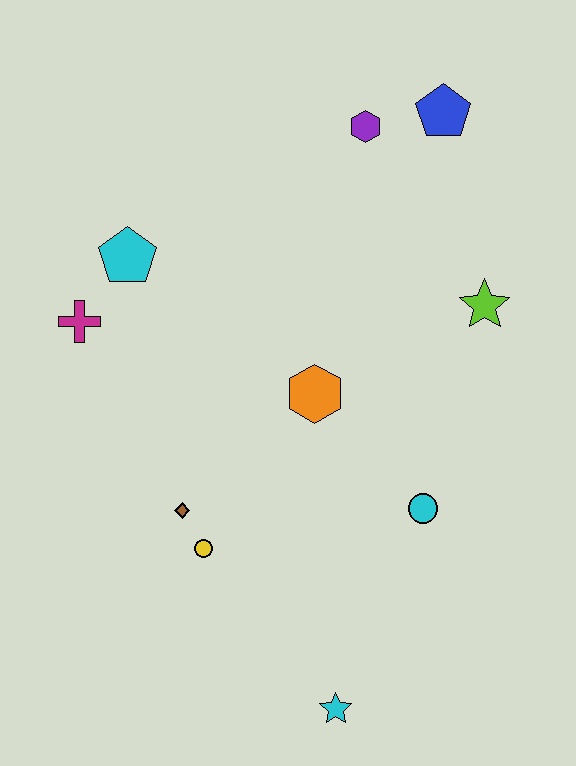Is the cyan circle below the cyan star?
No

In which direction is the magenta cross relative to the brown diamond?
The magenta cross is above the brown diamond.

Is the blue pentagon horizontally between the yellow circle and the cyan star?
No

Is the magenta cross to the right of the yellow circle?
No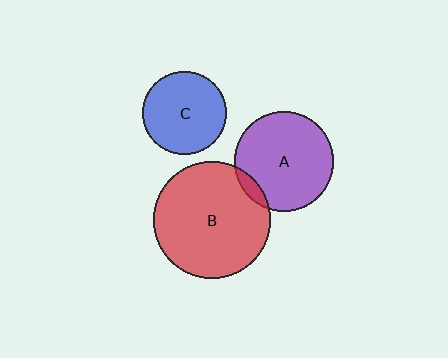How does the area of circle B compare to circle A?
Approximately 1.4 times.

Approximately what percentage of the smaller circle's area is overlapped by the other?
Approximately 5%.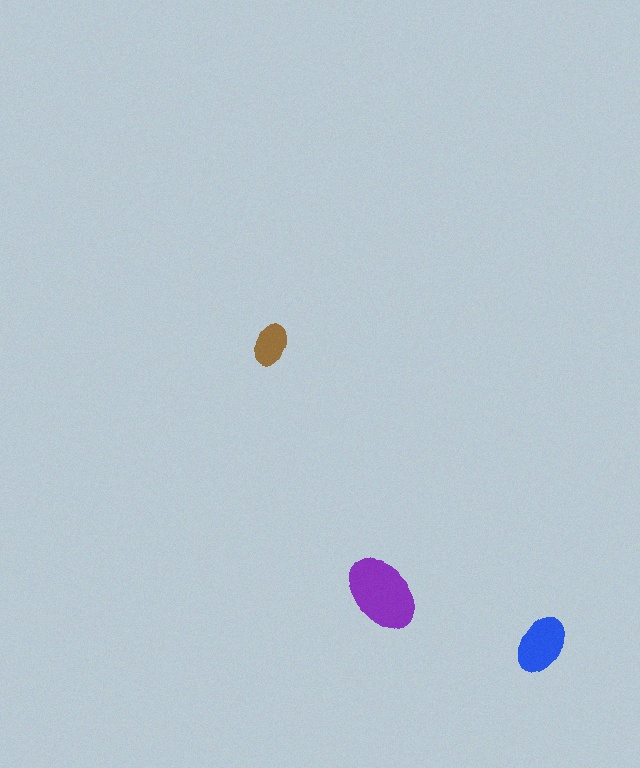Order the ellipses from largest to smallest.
the purple one, the blue one, the brown one.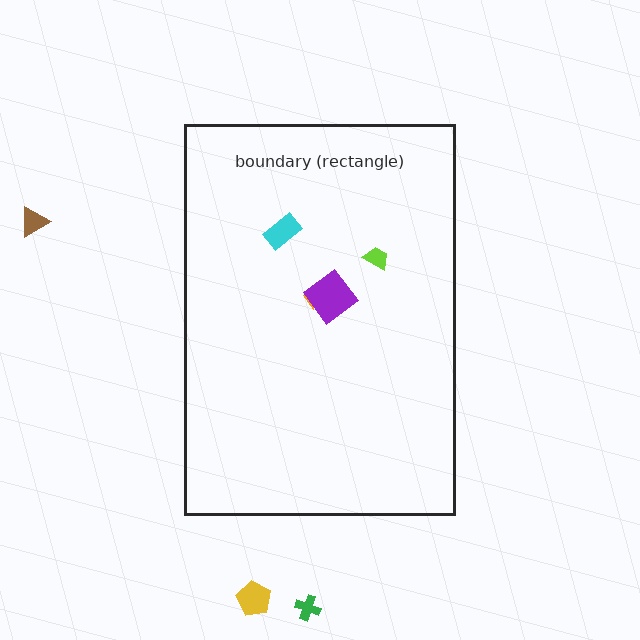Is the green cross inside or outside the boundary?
Outside.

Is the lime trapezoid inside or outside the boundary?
Inside.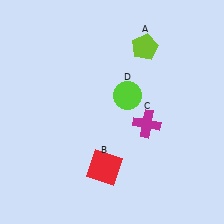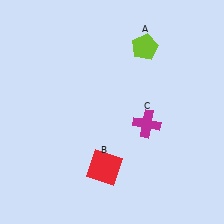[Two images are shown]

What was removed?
The lime circle (D) was removed in Image 2.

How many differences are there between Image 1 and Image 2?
There is 1 difference between the two images.